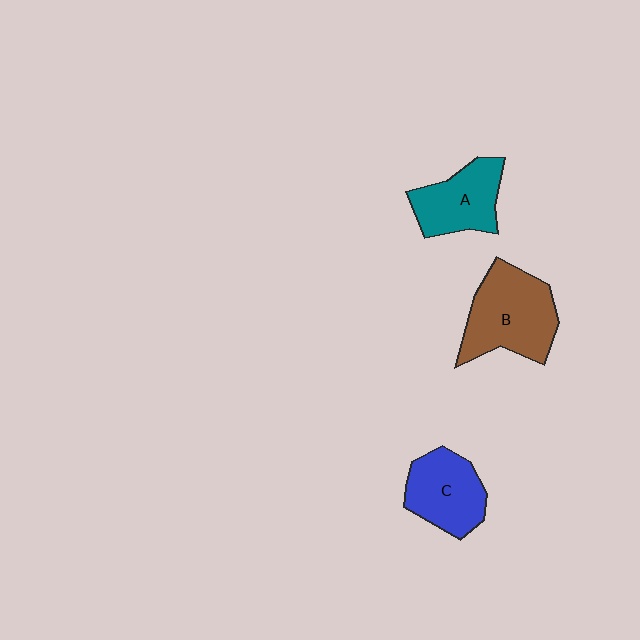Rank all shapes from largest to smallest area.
From largest to smallest: B (brown), C (blue), A (teal).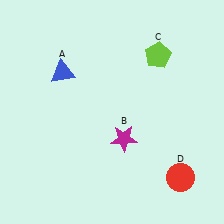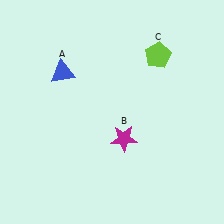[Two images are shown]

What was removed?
The red circle (D) was removed in Image 2.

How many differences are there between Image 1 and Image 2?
There is 1 difference between the two images.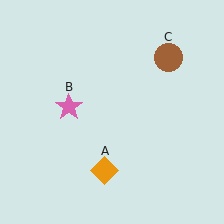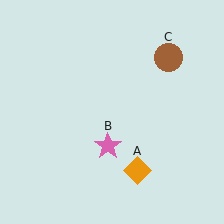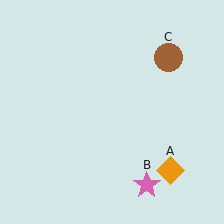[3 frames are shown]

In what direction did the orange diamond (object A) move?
The orange diamond (object A) moved right.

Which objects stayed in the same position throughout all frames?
Brown circle (object C) remained stationary.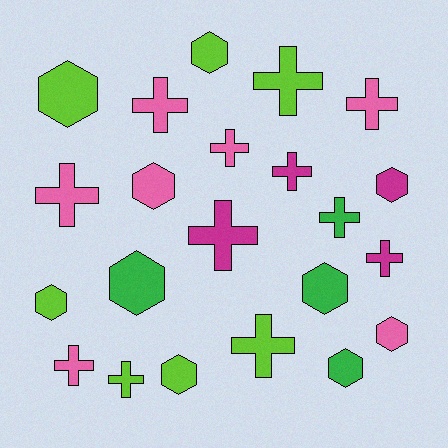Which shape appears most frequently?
Cross, with 12 objects.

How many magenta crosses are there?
There are 3 magenta crosses.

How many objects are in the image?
There are 22 objects.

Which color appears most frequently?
Pink, with 7 objects.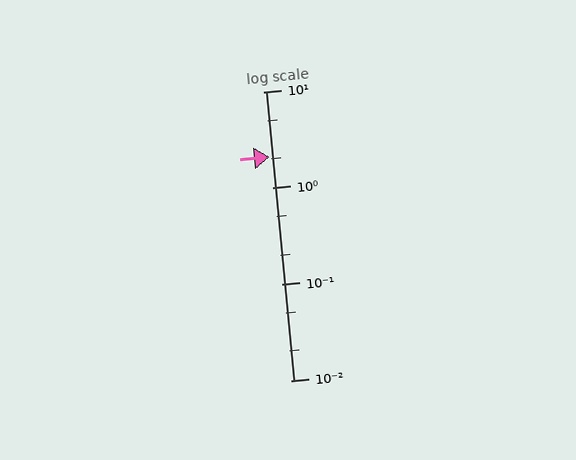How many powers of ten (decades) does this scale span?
The scale spans 3 decades, from 0.01 to 10.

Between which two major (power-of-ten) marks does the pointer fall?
The pointer is between 1 and 10.